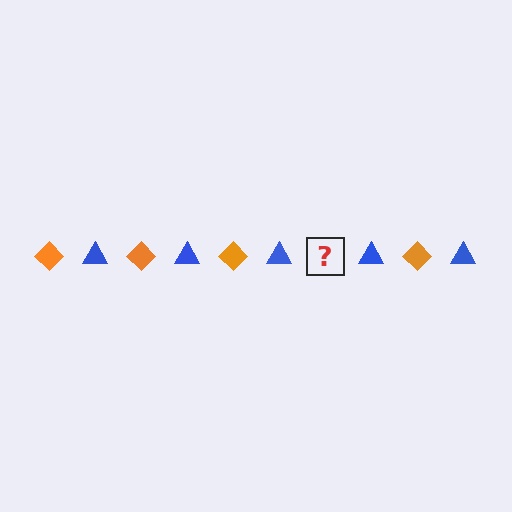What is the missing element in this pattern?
The missing element is an orange diamond.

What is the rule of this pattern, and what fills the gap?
The rule is that the pattern alternates between orange diamond and blue triangle. The gap should be filled with an orange diamond.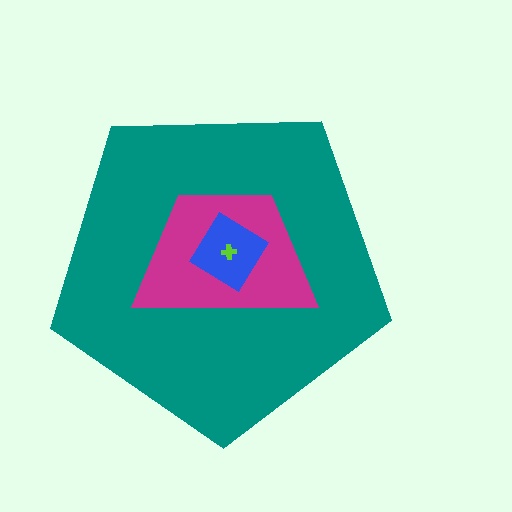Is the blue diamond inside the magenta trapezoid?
Yes.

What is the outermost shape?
The teal pentagon.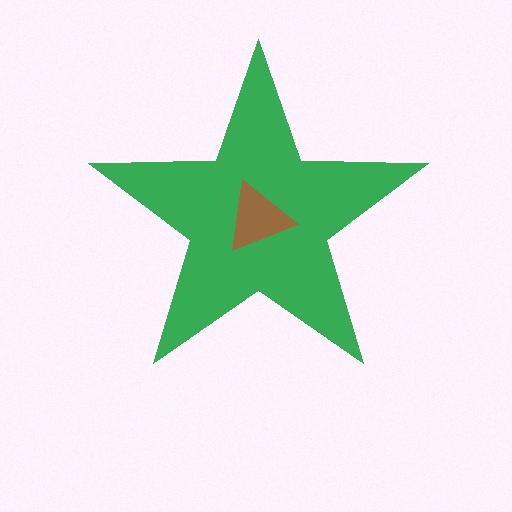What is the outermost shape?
The green star.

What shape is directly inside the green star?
The brown triangle.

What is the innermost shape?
The brown triangle.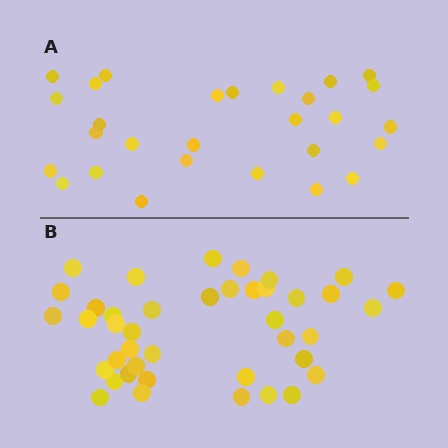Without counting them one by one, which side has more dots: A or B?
Region B (the bottom region) has more dots.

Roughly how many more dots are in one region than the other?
Region B has approximately 15 more dots than region A.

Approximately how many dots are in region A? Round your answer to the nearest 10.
About 30 dots. (The exact count is 28, which rounds to 30.)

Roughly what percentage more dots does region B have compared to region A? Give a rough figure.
About 45% more.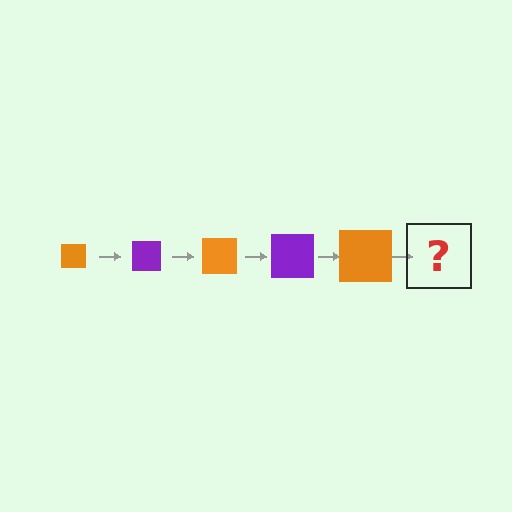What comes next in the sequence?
The next element should be a purple square, larger than the previous one.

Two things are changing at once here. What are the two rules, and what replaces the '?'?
The two rules are that the square grows larger each step and the color cycles through orange and purple. The '?' should be a purple square, larger than the previous one.